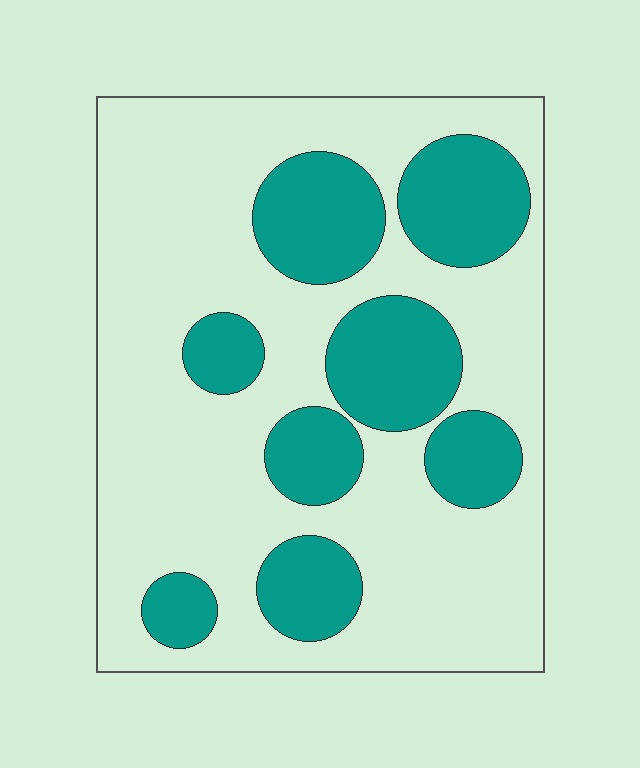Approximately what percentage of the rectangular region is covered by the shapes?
Approximately 30%.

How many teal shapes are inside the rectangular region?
8.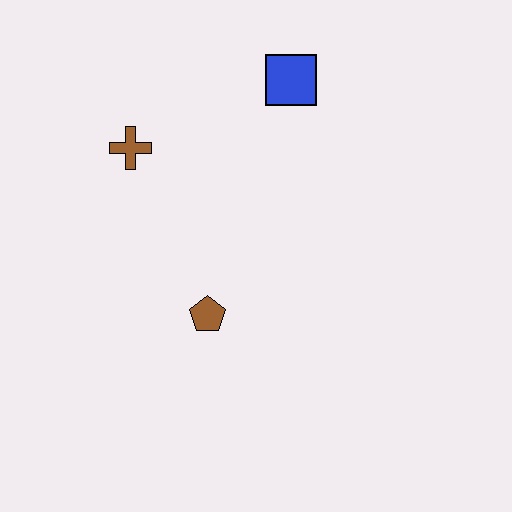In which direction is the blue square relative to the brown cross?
The blue square is to the right of the brown cross.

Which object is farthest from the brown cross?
The brown pentagon is farthest from the brown cross.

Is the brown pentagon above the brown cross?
No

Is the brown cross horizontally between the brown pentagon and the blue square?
No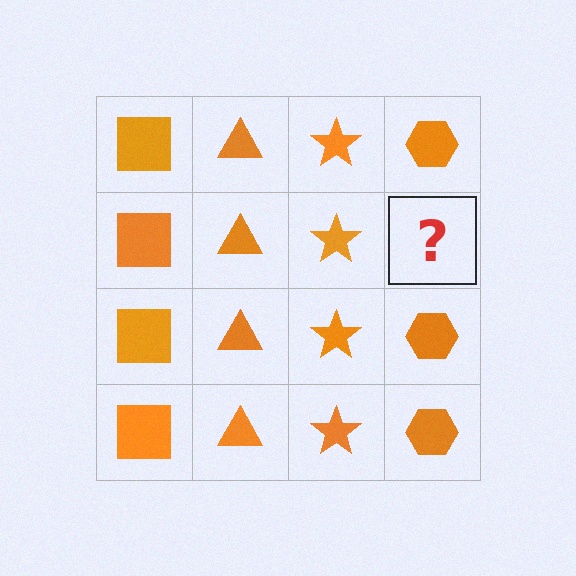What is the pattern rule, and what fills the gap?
The rule is that each column has a consistent shape. The gap should be filled with an orange hexagon.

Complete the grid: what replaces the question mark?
The question mark should be replaced with an orange hexagon.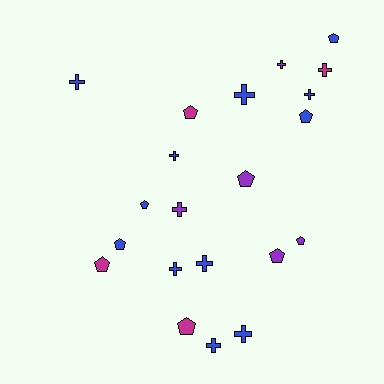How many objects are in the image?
There are 21 objects.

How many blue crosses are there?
There are 8 blue crosses.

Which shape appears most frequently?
Cross, with 11 objects.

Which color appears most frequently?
Blue, with 12 objects.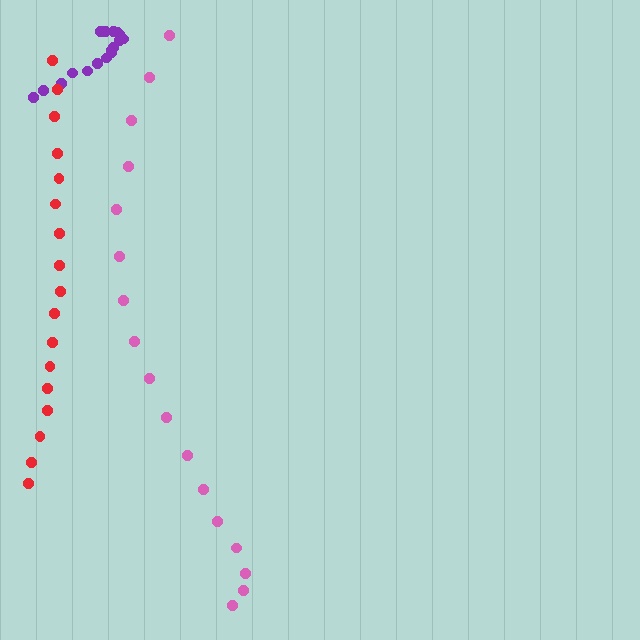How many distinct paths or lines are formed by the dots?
There are 3 distinct paths.